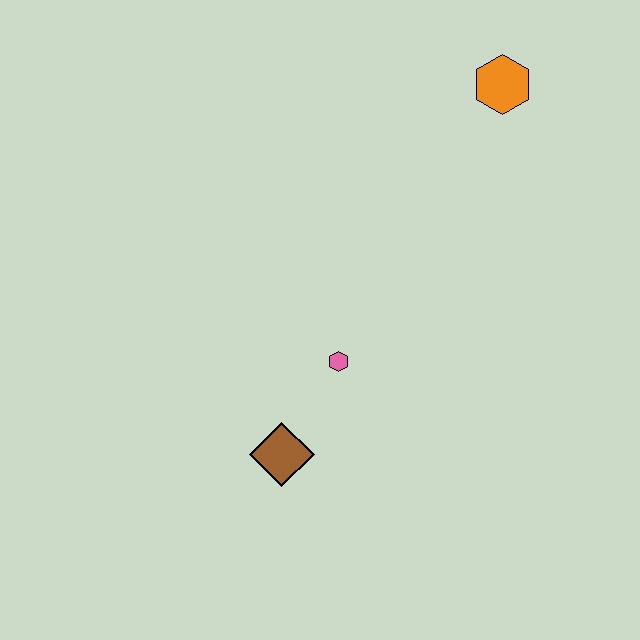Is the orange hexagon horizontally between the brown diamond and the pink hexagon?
No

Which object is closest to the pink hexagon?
The brown diamond is closest to the pink hexagon.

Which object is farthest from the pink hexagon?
The orange hexagon is farthest from the pink hexagon.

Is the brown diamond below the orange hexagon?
Yes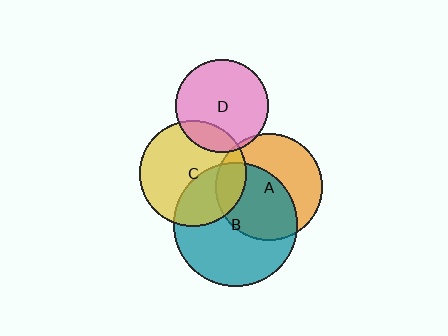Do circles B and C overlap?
Yes.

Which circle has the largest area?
Circle B (teal).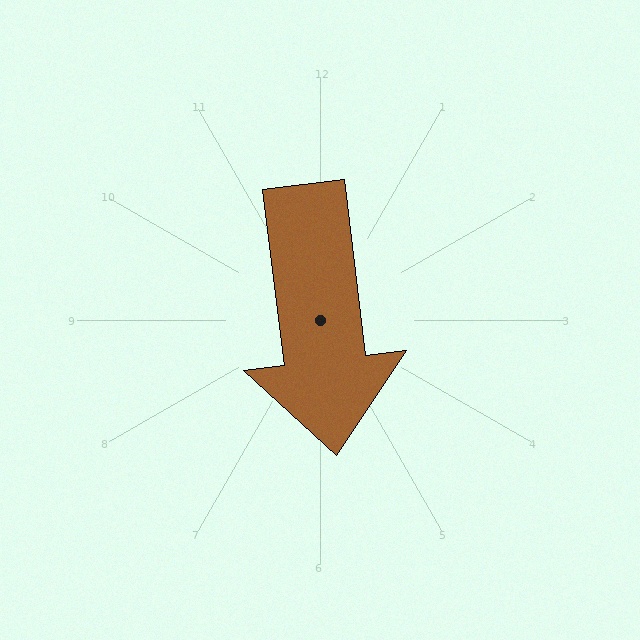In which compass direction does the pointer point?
South.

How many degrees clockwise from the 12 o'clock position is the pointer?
Approximately 173 degrees.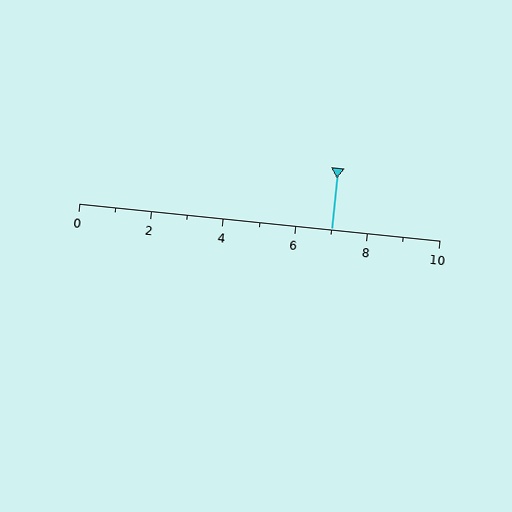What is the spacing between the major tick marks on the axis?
The major ticks are spaced 2 apart.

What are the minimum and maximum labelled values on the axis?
The axis runs from 0 to 10.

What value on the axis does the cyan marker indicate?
The marker indicates approximately 7.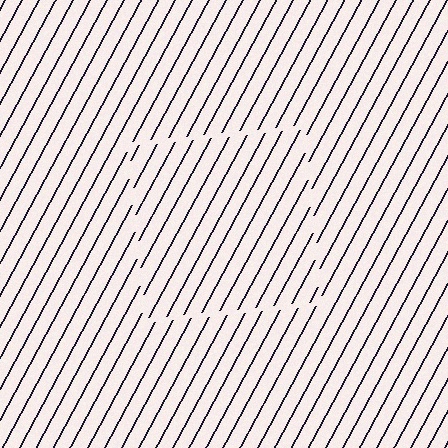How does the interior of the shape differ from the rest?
The interior of the shape contains the same grating, shifted by half a period — the contour is defined by the phase discontinuity where line-ends from the inner and outer gratings abut.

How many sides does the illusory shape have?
4 sides — the line-ends trace a square.